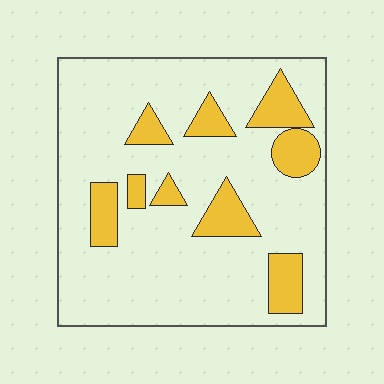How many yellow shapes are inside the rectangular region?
9.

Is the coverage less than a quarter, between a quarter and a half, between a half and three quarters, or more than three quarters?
Less than a quarter.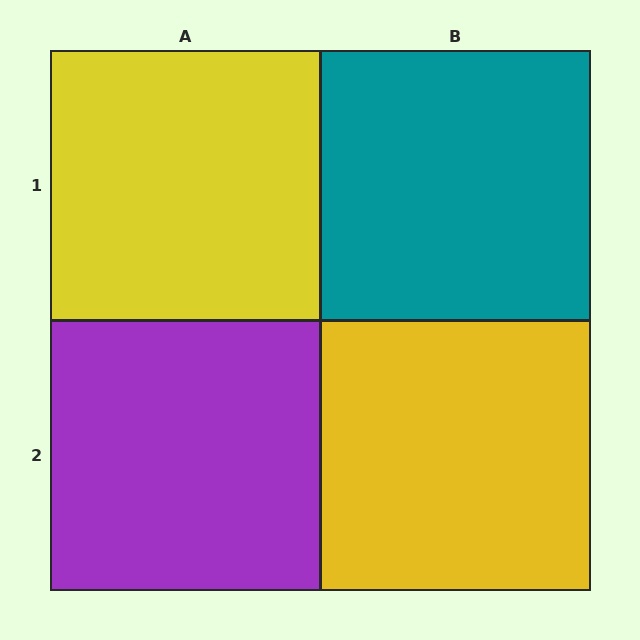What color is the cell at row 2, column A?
Purple.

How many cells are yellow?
2 cells are yellow.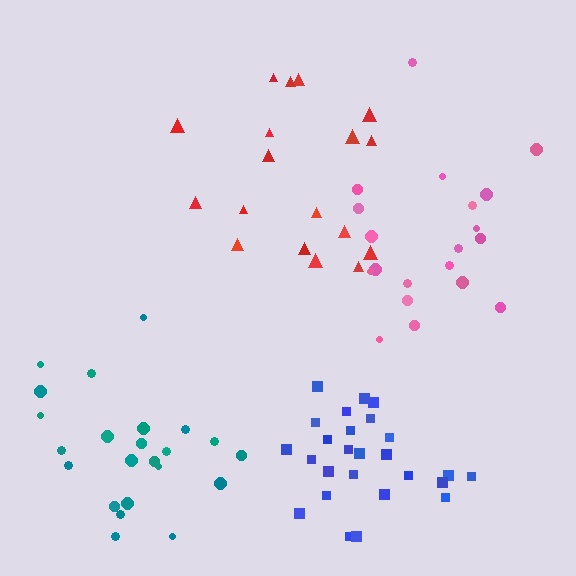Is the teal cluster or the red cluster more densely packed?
Teal.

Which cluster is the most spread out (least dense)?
Red.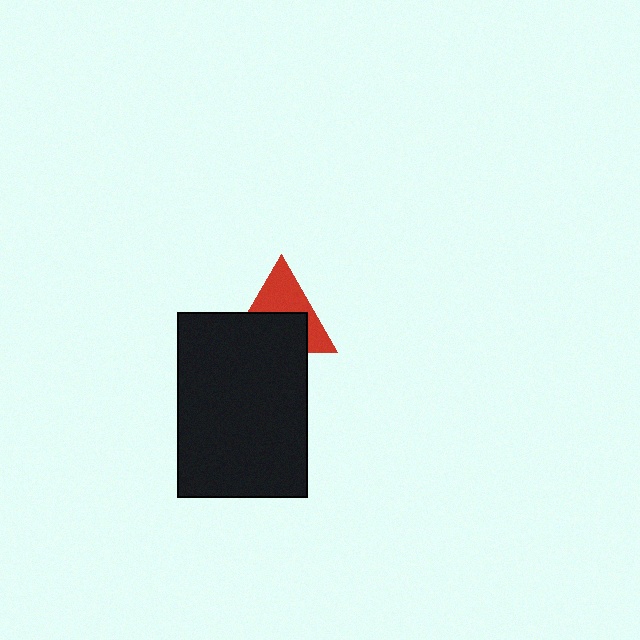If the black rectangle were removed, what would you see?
You would see the complete red triangle.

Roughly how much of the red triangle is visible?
About half of it is visible (roughly 48%).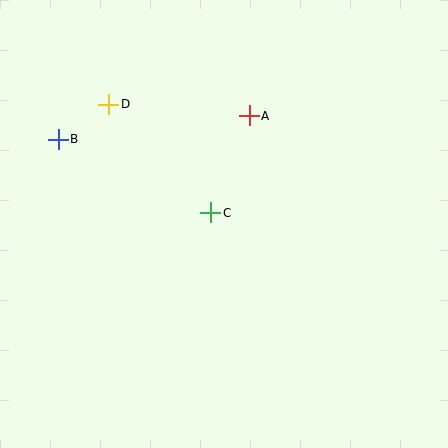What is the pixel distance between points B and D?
The distance between B and D is 61 pixels.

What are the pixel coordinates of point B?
Point B is at (58, 139).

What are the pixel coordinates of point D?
Point D is at (109, 104).